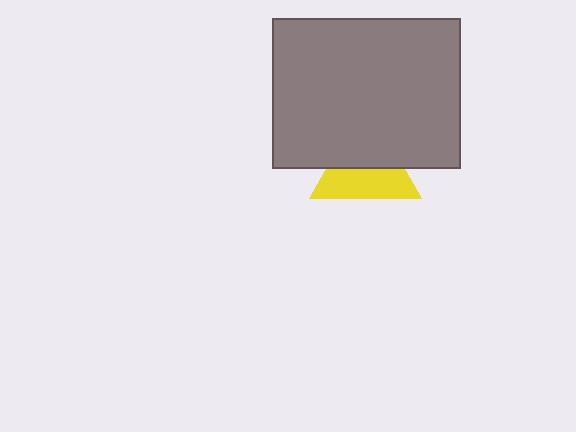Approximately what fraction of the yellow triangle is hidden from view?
Roughly 49% of the yellow triangle is hidden behind the gray rectangle.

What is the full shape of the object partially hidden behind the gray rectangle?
The partially hidden object is a yellow triangle.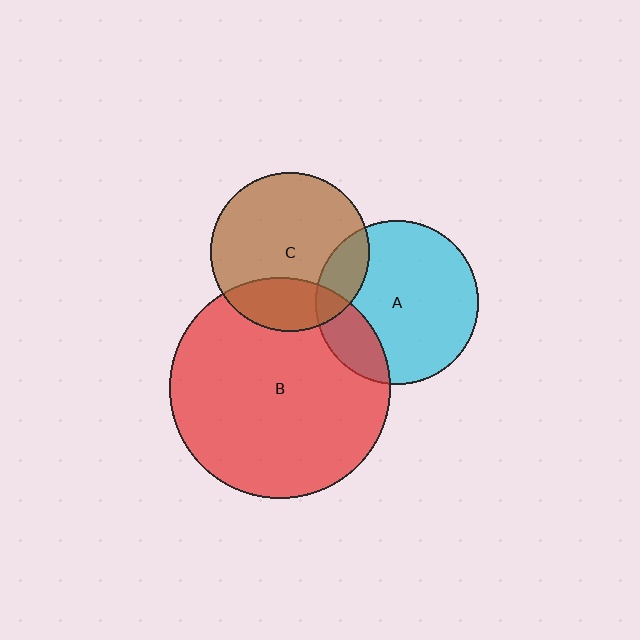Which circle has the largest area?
Circle B (red).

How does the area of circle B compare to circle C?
Approximately 1.9 times.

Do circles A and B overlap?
Yes.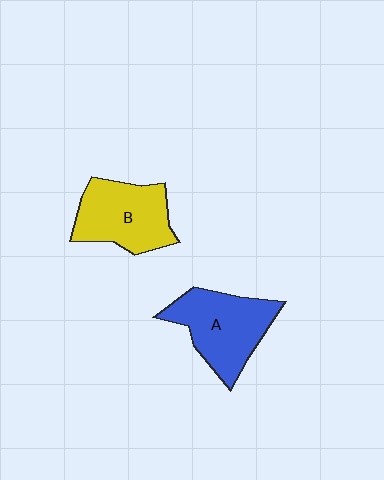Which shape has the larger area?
Shape A (blue).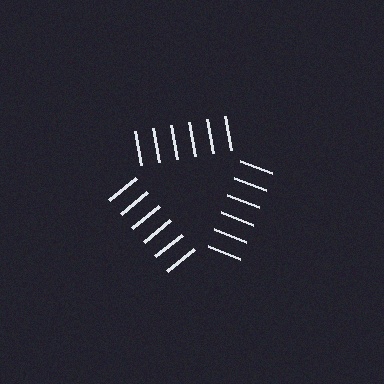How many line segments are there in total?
18 — 6 along each of the 3 edges.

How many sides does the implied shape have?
3 sides — the line-ends trace a triangle.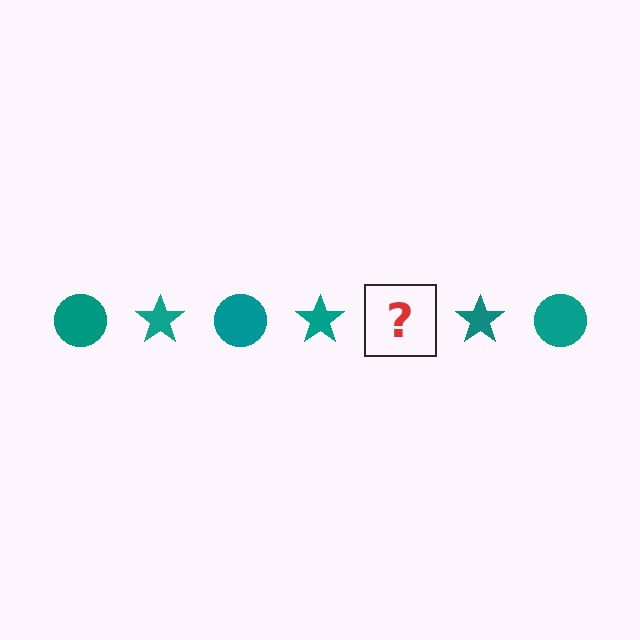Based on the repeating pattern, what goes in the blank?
The blank should be a teal circle.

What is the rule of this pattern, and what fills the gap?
The rule is that the pattern cycles through circle, star shapes in teal. The gap should be filled with a teal circle.